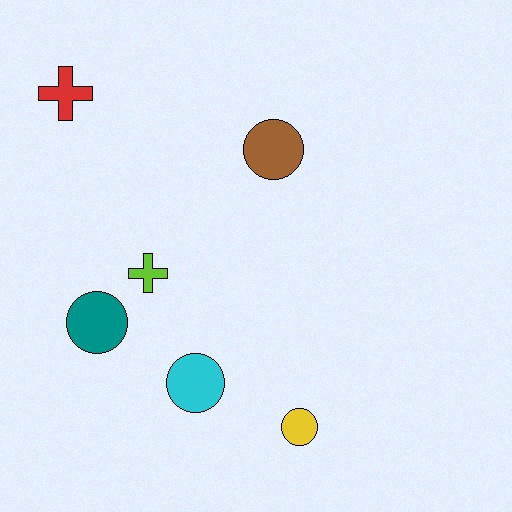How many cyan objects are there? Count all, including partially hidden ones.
There is 1 cyan object.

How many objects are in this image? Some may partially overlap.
There are 6 objects.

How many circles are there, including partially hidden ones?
There are 4 circles.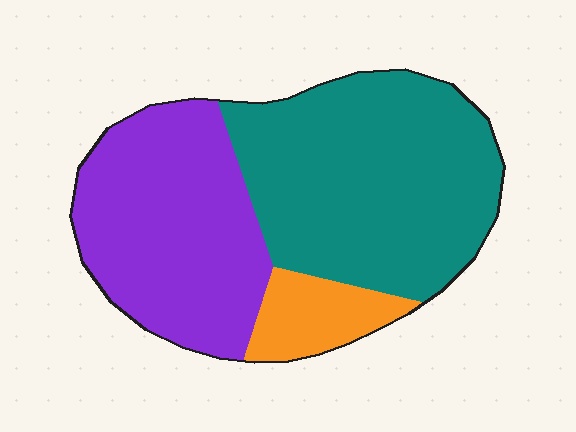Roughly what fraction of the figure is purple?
Purple takes up about two fifths (2/5) of the figure.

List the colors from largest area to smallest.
From largest to smallest: teal, purple, orange.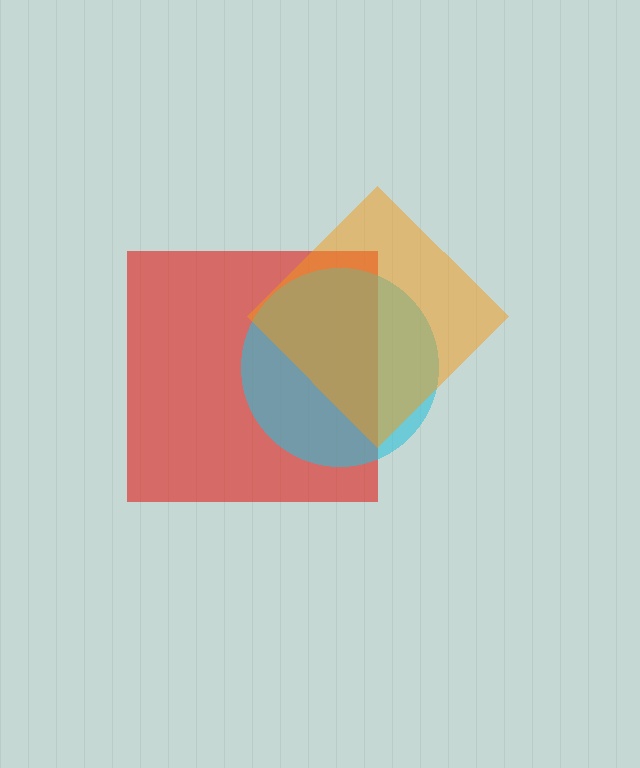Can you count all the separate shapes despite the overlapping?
Yes, there are 3 separate shapes.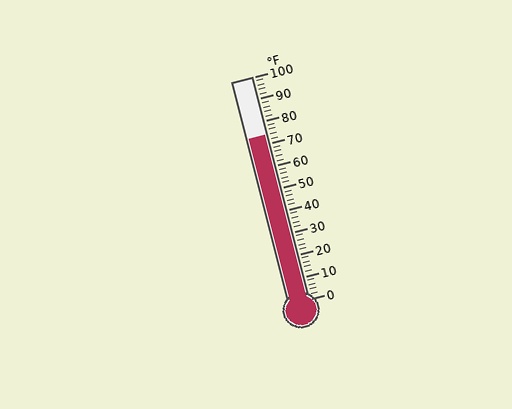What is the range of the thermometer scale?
The thermometer scale ranges from 0°F to 100°F.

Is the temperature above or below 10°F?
The temperature is above 10°F.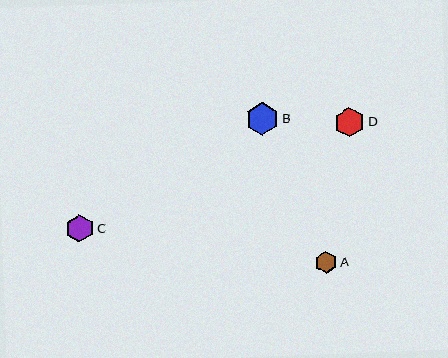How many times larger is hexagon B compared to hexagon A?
Hexagon B is approximately 1.5 times the size of hexagon A.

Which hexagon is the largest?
Hexagon B is the largest with a size of approximately 33 pixels.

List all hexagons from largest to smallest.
From largest to smallest: B, D, C, A.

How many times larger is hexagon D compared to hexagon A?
Hexagon D is approximately 1.4 times the size of hexagon A.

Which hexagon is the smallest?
Hexagon A is the smallest with a size of approximately 22 pixels.